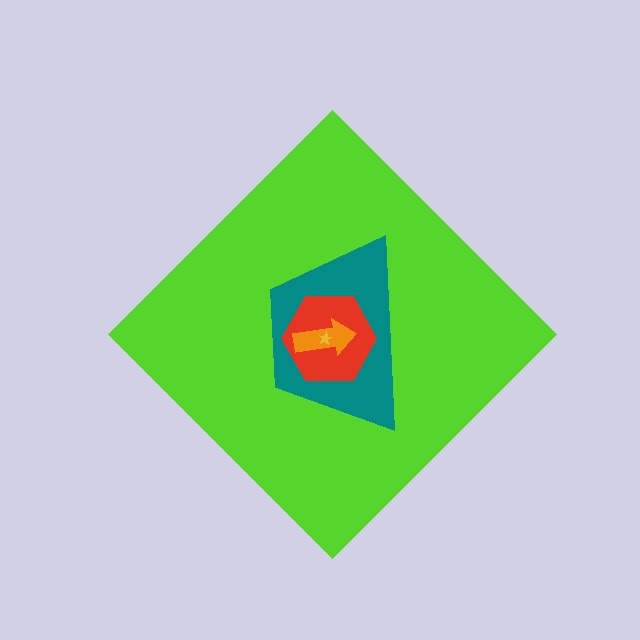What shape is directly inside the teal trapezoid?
The red hexagon.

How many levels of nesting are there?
5.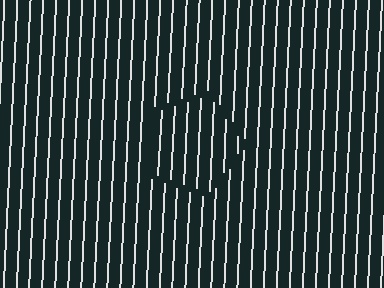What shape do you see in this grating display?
An illusory pentagon. The interior of the shape contains the same grating, shifted by half a period — the contour is defined by the phase discontinuity where line-ends from the inner and outer gratings abut.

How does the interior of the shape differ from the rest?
The interior of the shape contains the same grating, shifted by half a period — the contour is defined by the phase discontinuity where line-ends from the inner and outer gratings abut.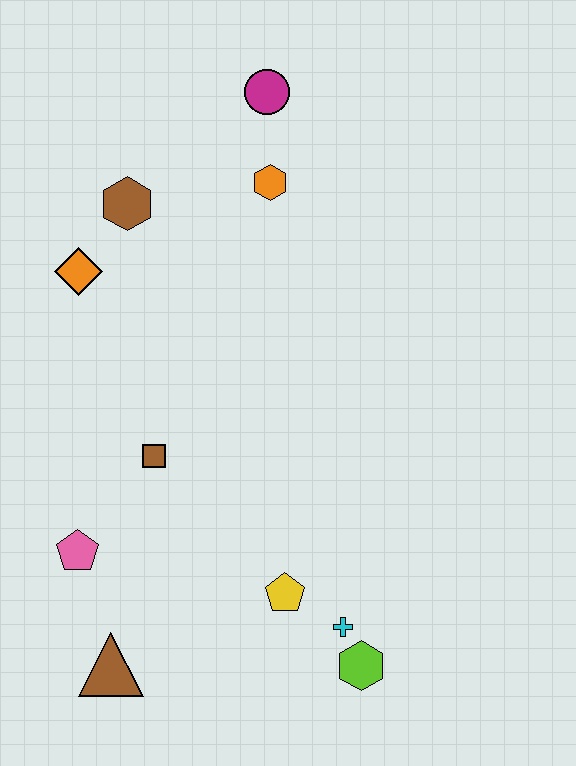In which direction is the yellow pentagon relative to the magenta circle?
The yellow pentagon is below the magenta circle.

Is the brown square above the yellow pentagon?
Yes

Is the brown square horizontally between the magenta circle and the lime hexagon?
No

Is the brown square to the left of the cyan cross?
Yes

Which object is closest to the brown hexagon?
The orange diamond is closest to the brown hexagon.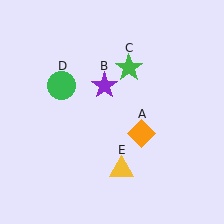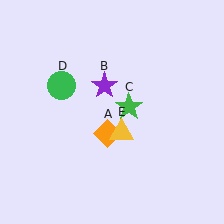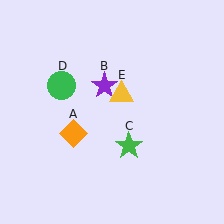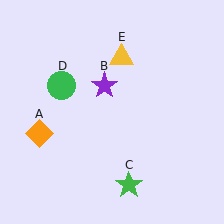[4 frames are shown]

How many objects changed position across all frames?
3 objects changed position: orange diamond (object A), green star (object C), yellow triangle (object E).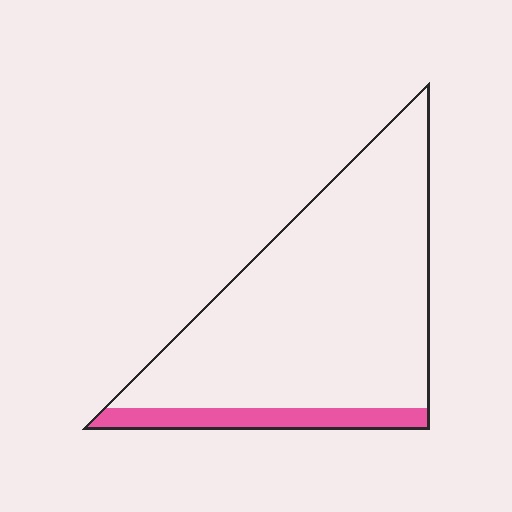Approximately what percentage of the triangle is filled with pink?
Approximately 10%.